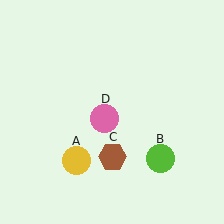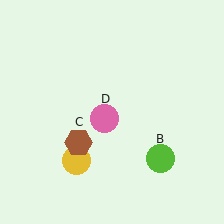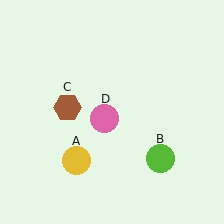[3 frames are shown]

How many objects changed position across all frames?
1 object changed position: brown hexagon (object C).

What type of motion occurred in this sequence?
The brown hexagon (object C) rotated clockwise around the center of the scene.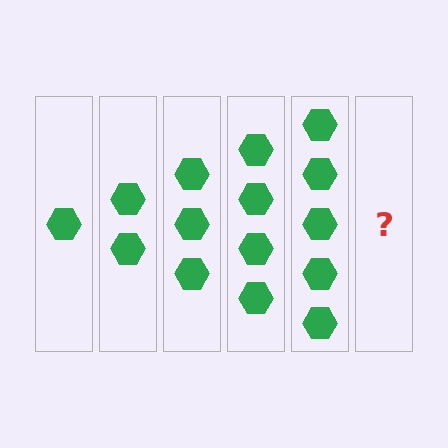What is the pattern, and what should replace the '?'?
The pattern is that each step adds one more hexagon. The '?' should be 6 hexagons.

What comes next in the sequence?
The next element should be 6 hexagons.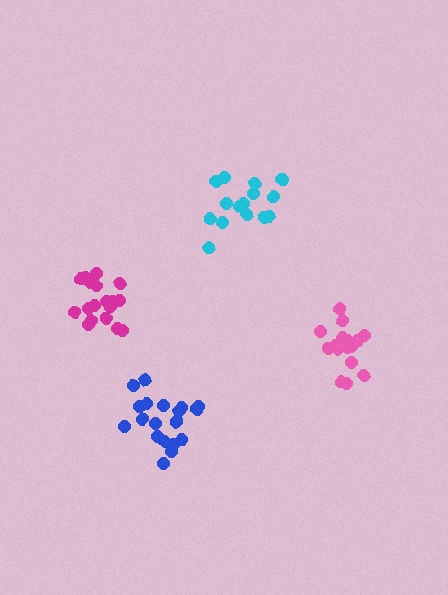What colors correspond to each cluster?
The clusters are colored: magenta, blue, pink, cyan.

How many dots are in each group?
Group 1: 18 dots, Group 2: 20 dots, Group 3: 18 dots, Group 4: 15 dots (71 total).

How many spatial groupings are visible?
There are 4 spatial groupings.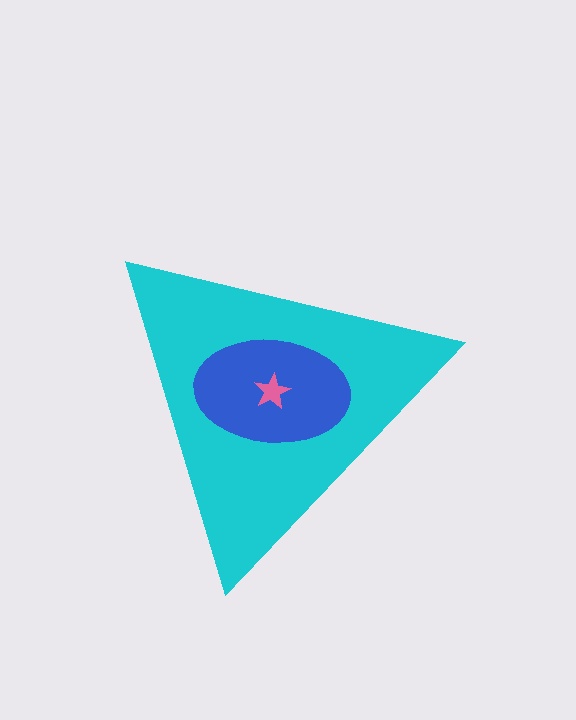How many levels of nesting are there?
3.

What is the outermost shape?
The cyan triangle.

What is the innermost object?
The pink star.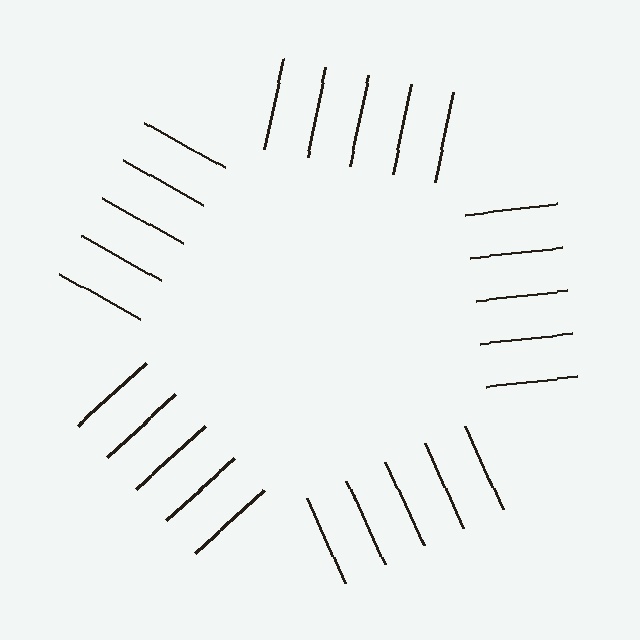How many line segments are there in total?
25 — 5 along each of the 5 edges.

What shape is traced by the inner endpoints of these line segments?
An illusory pentagon — the line segments terminate on its edges but no continuous stroke is drawn.